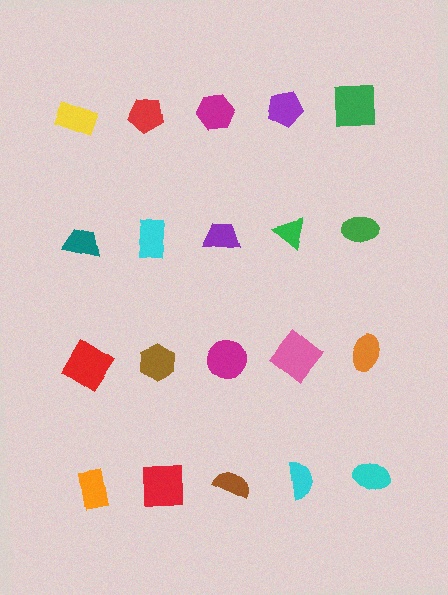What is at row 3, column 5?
An orange ellipse.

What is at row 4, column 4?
A cyan semicircle.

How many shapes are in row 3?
5 shapes.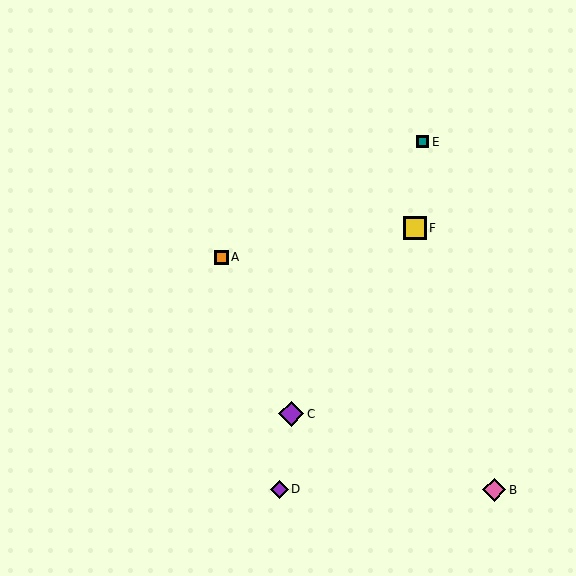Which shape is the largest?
The purple diamond (labeled C) is the largest.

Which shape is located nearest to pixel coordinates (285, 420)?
The purple diamond (labeled C) at (291, 414) is nearest to that location.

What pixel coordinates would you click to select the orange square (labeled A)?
Click at (221, 257) to select the orange square A.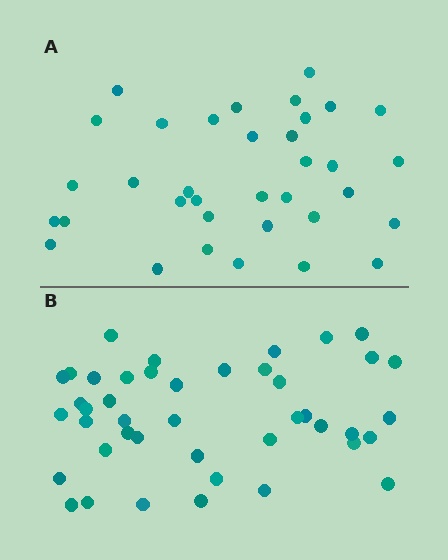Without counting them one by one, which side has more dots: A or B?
Region B (the bottom region) has more dots.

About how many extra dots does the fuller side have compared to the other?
Region B has roughly 8 or so more dots than region A.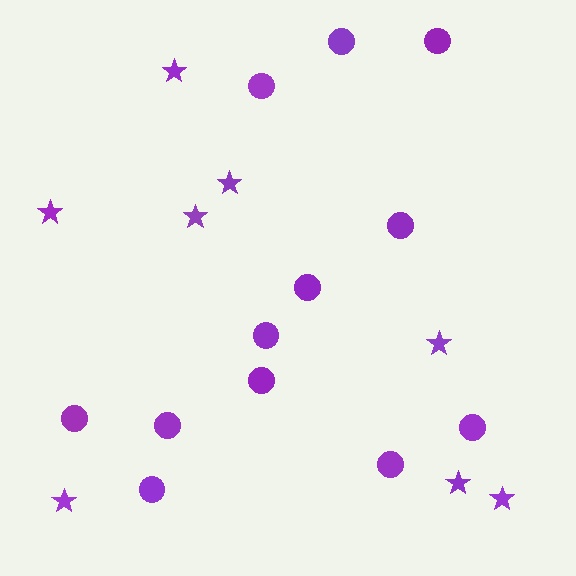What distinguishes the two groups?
There are 2 groups: one group of circles (12) and one group of stars (8).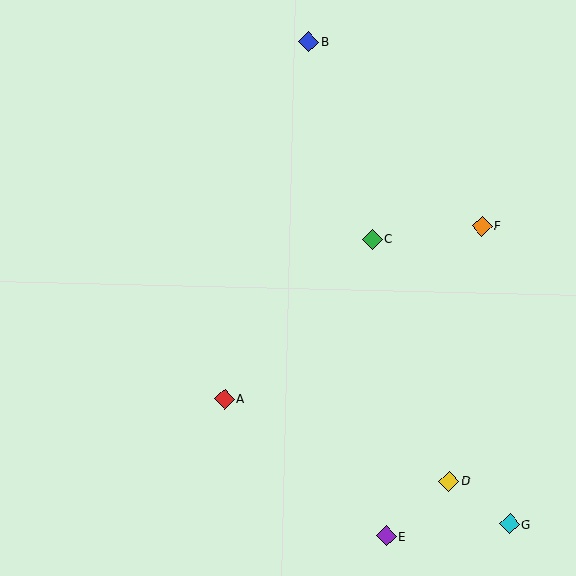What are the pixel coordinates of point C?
Point C is at (373, 239).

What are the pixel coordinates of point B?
Point B is at (308, 42).